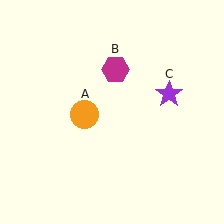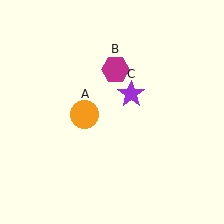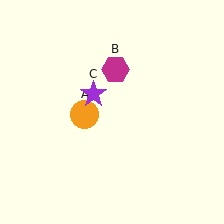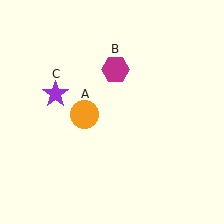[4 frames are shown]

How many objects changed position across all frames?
1 object changed position: purple star (object C).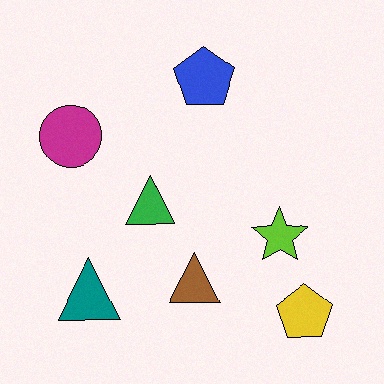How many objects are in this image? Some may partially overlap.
There are 7 objects.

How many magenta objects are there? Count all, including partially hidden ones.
There is 1 magenta object.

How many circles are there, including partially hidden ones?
There is 1 circle.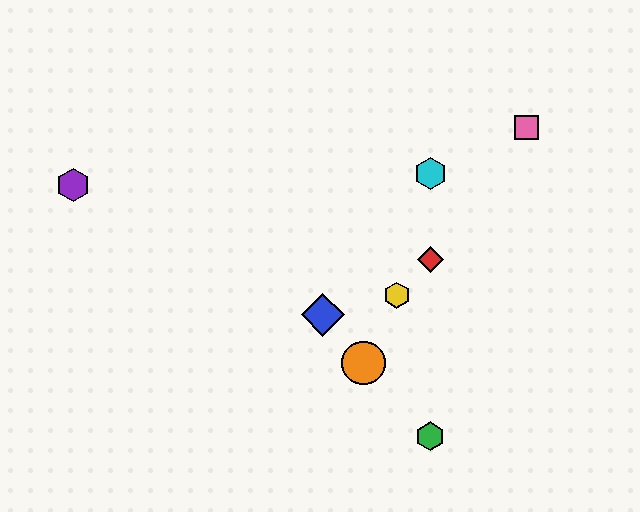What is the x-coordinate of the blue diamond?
The blue diamond is at x≈323.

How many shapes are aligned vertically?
3 shapes (the red diamond, the green hexagon, the cyan hexagon) are aligned vertically.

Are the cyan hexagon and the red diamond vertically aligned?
Yes, both are at x≈430.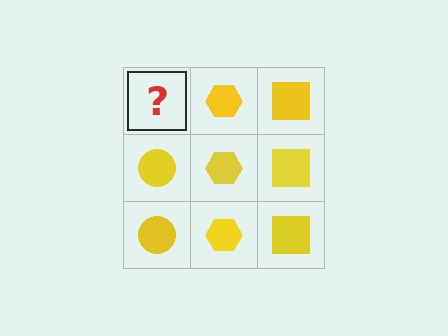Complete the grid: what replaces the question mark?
The question mark should be replaced with a yellow circle.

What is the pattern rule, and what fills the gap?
The rule is that each column has a consistent shape. The gap should be filled with a yellow circle.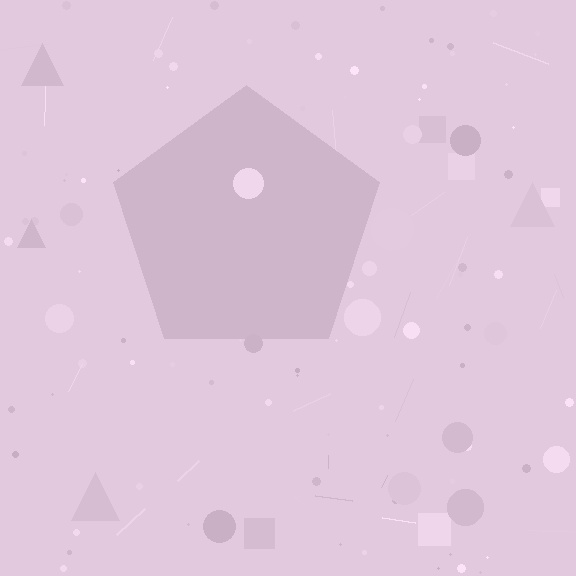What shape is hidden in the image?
A pentagon is hidden in the image.